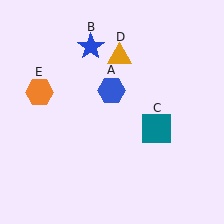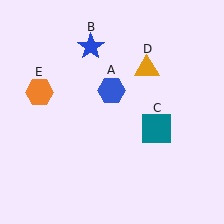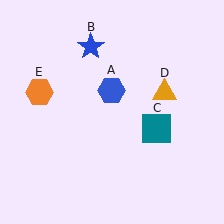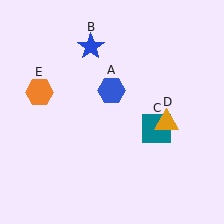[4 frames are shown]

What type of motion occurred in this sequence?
The orange triangle (object D) rotated clockwise around the center of the scene.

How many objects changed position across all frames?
1 object changed position: orange triangle (object D).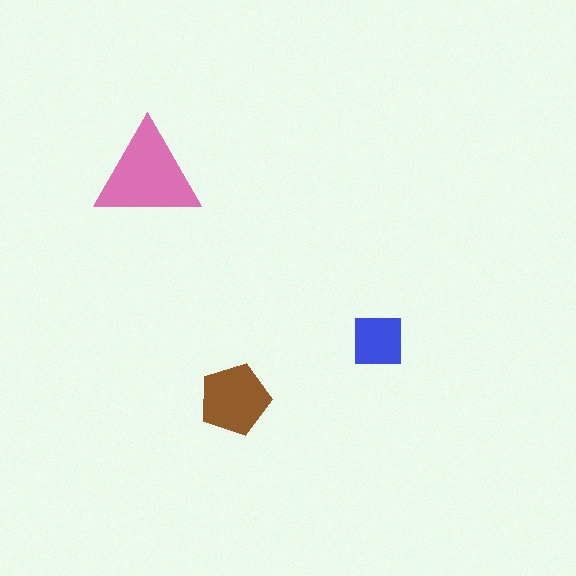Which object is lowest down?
The brown pentagon is bottommost.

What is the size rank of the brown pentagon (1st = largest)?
2nd.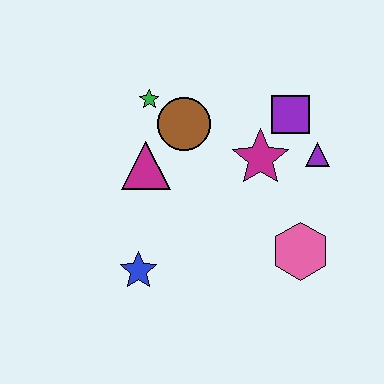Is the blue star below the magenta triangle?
Yes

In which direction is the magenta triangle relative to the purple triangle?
The magenta triangle is to the left of the purple triangle.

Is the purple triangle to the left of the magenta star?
No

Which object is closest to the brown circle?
The green star is closest to the brown circle.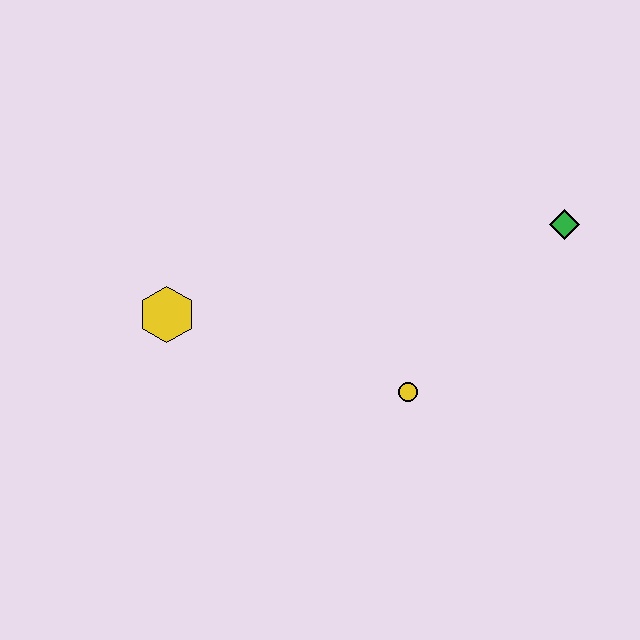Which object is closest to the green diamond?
The yellow circle is closest to the green diamond.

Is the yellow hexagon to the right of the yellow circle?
No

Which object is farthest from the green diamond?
The yellow hexagon is farthest from the green diamond.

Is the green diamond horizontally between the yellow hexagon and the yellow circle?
No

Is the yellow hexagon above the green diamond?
No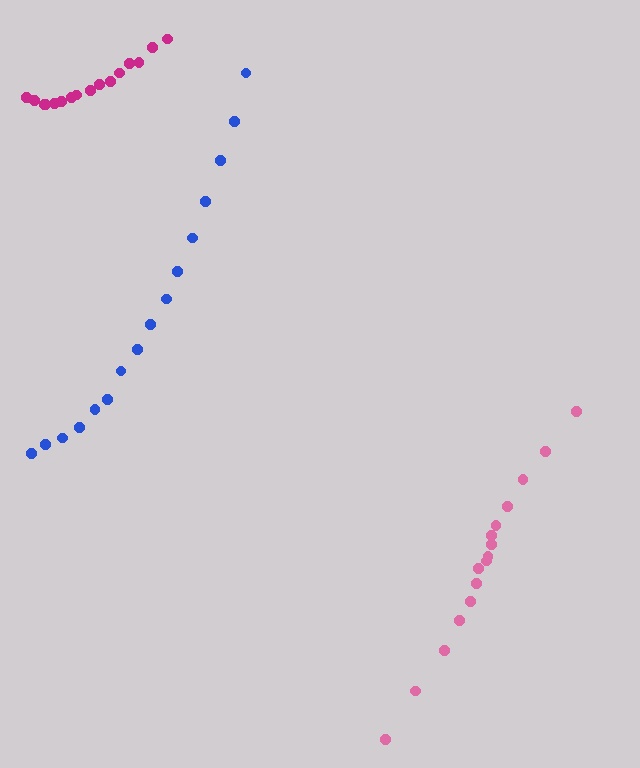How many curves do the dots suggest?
There are 3 distinct paths.